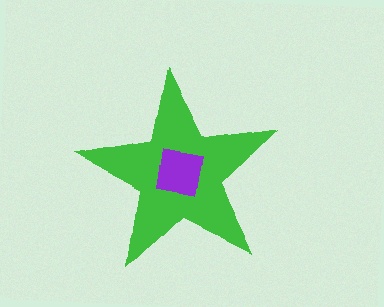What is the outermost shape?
The green star.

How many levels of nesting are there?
2.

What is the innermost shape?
The purple square.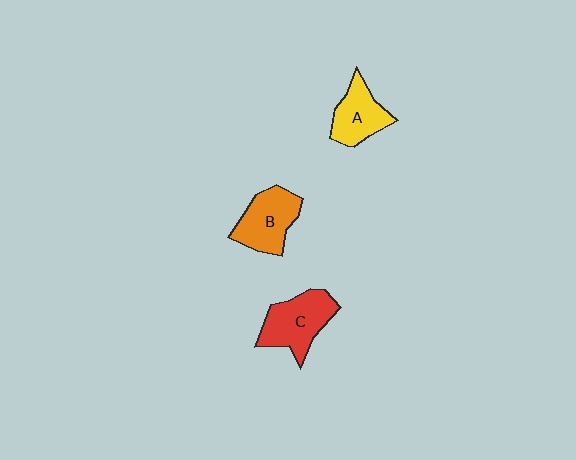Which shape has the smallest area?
Shape A (yellow).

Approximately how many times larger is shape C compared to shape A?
Approximately 1.3 times.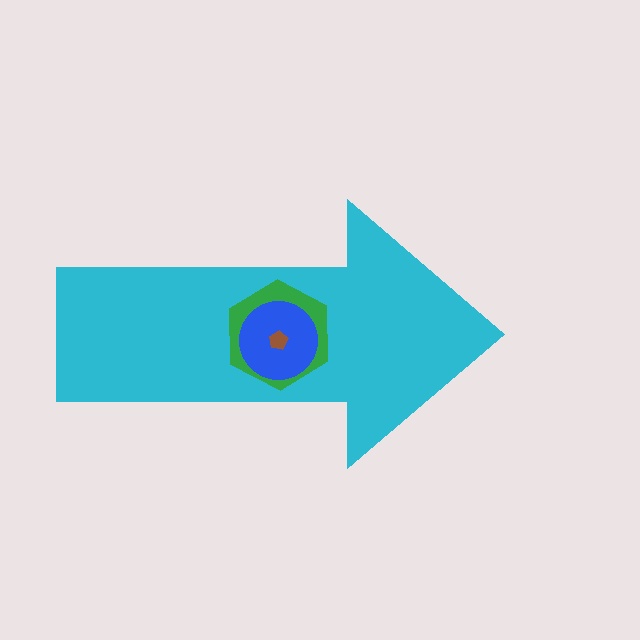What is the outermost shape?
The cyan arrow.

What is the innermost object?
The brown pentagon.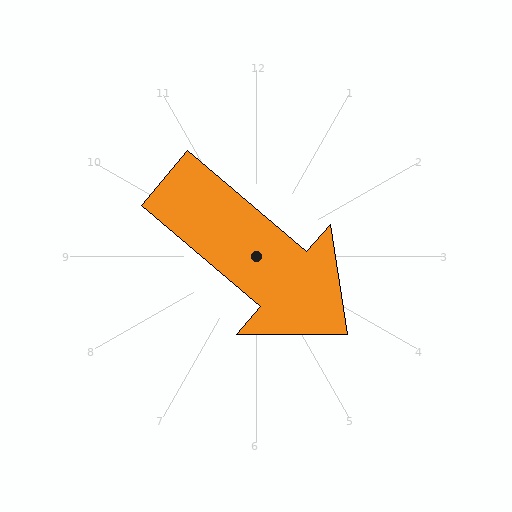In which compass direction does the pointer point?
Southeast.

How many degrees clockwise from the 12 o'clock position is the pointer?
Approximately 130 degrees.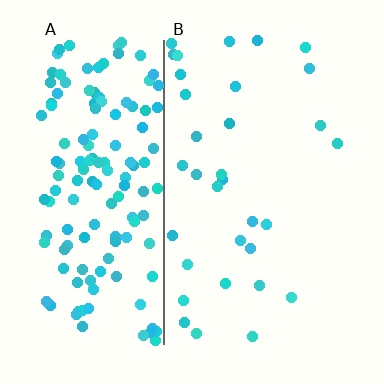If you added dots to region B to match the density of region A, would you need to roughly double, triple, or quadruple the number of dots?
Approximately quadruple.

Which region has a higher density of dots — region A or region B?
A (the left).